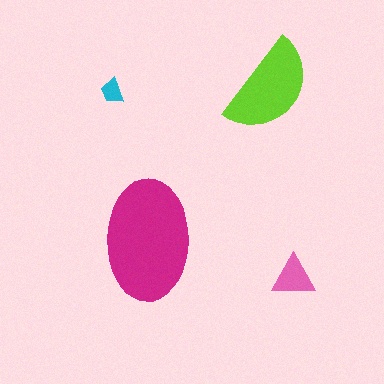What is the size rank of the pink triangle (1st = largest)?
3rd.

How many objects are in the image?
There are 4 objects in the image.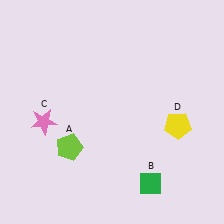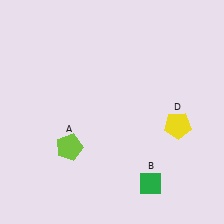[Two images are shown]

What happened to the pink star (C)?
The pink star (C) was removed in Image 2. It was in the bottom-left area of Image 1.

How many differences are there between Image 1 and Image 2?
There is 1 difference between the two images.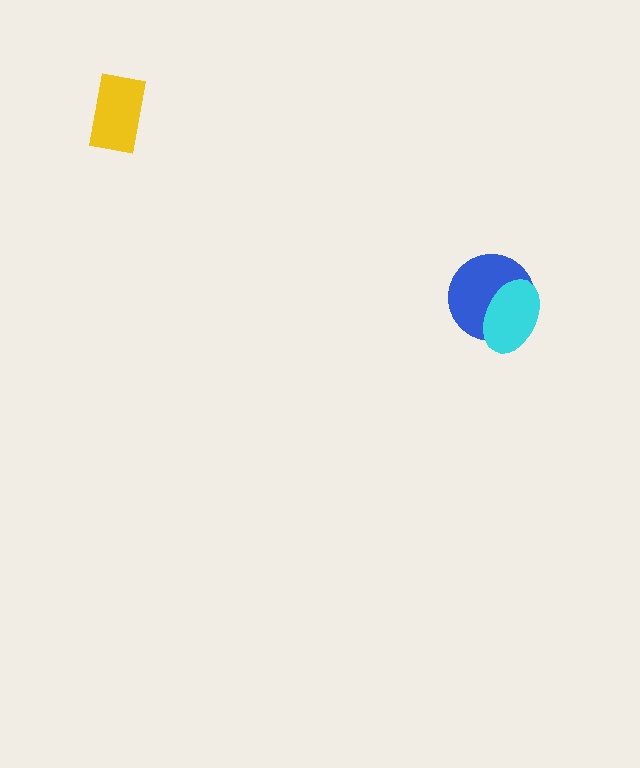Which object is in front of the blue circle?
The cyan ellipse is in front of the blue circle.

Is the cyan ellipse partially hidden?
No, no other shape covers it.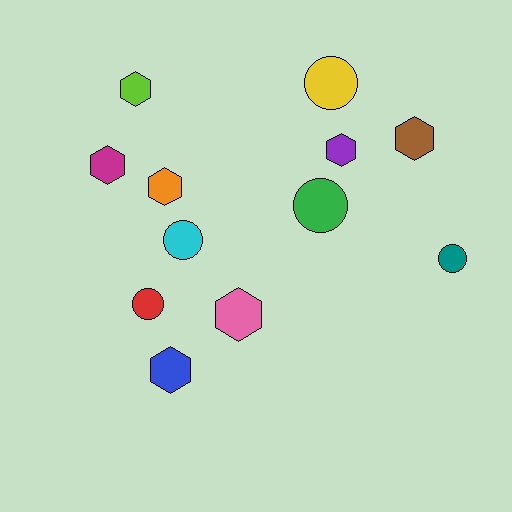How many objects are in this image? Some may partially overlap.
There are 12 objects.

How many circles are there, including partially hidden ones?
There are 5 circles.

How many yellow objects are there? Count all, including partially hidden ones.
There is 1 yellow object.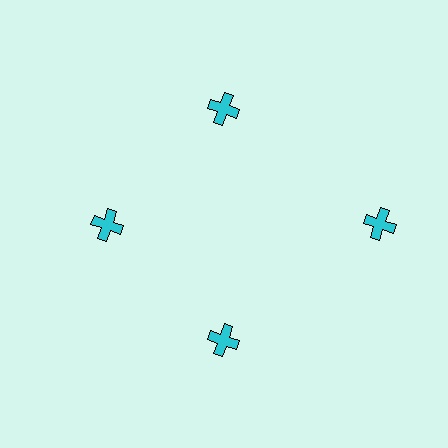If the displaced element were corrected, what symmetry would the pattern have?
It would have 4-fold rotational symmetry — the pattern would map onto itself every 90 degrees.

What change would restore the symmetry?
The symmetry would be restored by moving it inward, back onto the ring so that all 4 crosses sit at equal angles and equal distance from the center.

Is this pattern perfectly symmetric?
No. The 4 cyan crosses are arranged in a ring, but one element near the 3 o'clock position is pushed outward from the center, breaking the 4-fold rotational symmetry.